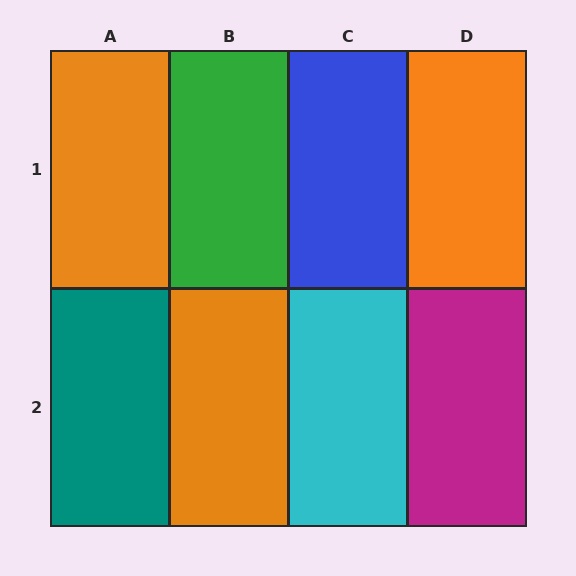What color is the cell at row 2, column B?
Orange.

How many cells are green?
1 cell is green.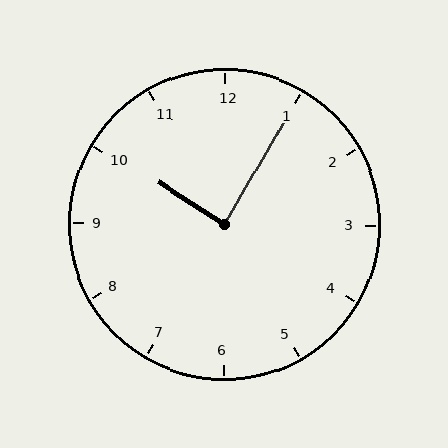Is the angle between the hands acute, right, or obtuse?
It is right.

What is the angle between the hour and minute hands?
Approximately 88 degrees.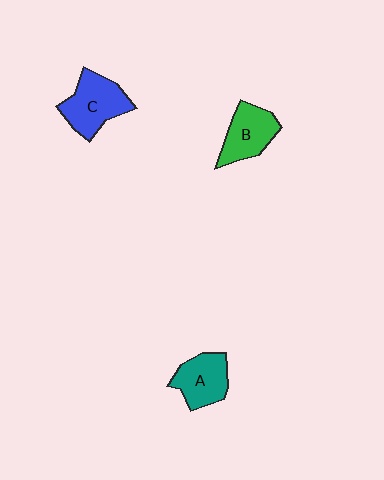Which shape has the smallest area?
Shape A (teal).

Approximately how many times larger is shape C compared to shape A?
Approximately 1.2 times.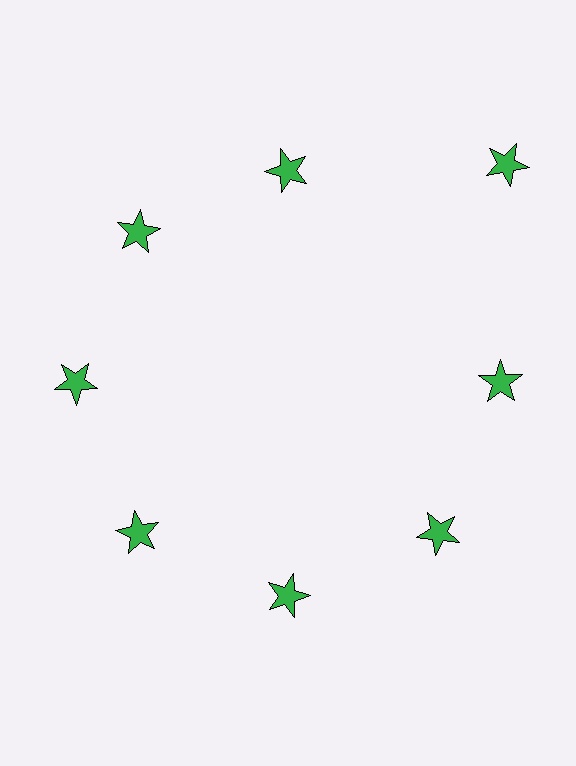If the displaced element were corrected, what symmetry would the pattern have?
It would have 8-fold rotational symmetry — the pattern would map onto itself every 45 degrees.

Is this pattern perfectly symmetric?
No. The 8 green stars are arranged in a ring, but one element near the 2 o'clock position is pushed outward from the center, breaking the 8-fold rotational symmetry.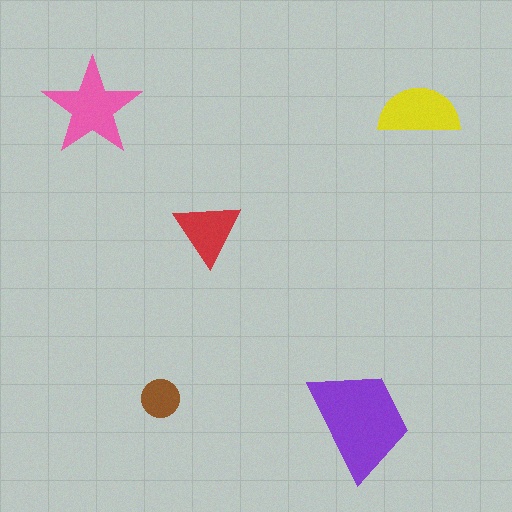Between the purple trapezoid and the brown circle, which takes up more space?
The purple trapezoid.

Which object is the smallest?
The brown circle.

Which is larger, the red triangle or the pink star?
The pink star.